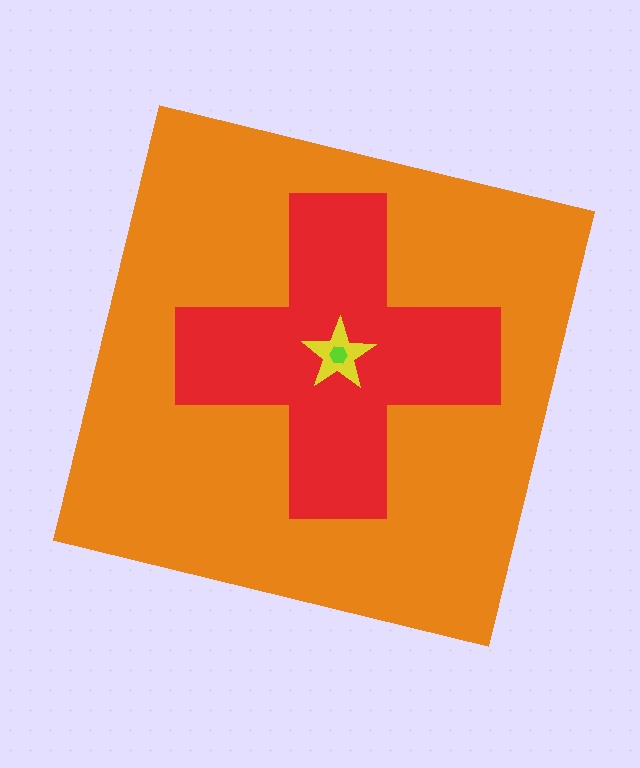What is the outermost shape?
The orange square.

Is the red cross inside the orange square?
Yes.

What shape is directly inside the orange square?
The red cross.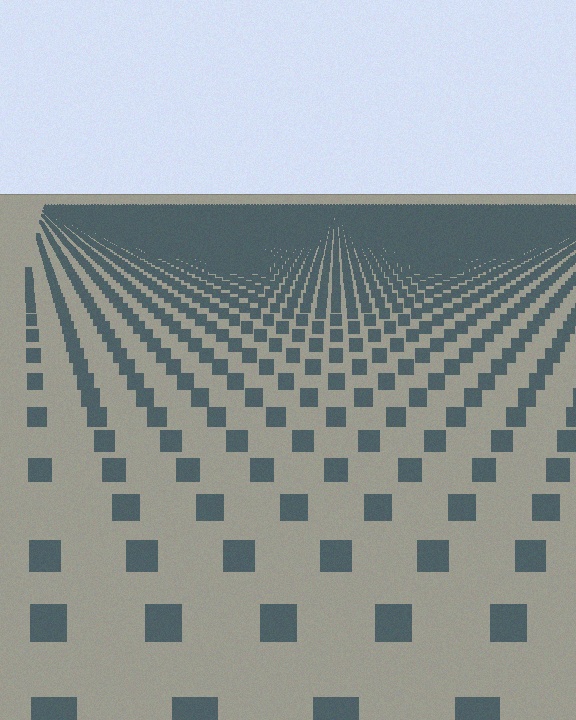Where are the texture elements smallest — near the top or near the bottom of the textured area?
Near the top.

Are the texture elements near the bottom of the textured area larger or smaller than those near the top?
Larger. Near the bottom, elements are closer to the viewer and appear at a bigger on-screen size.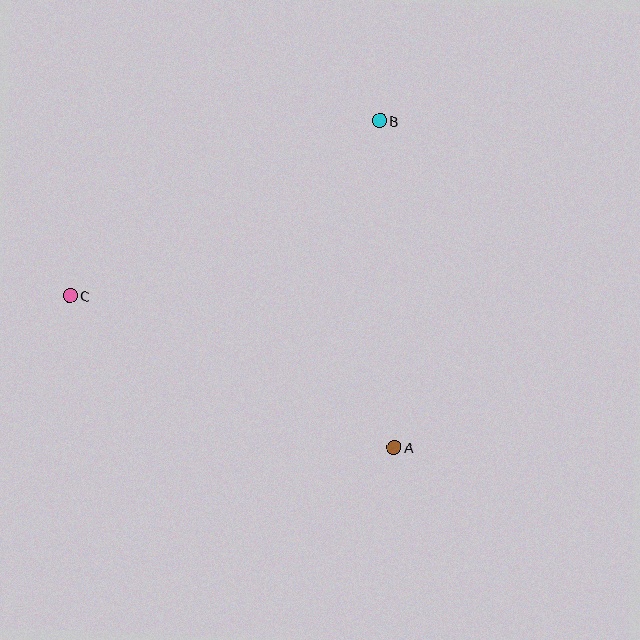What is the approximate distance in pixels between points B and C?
The distance between B and C is approximately 356 pixels.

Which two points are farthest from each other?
Points A and C are farthest from each other.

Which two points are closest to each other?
Points A and B are closest to each other.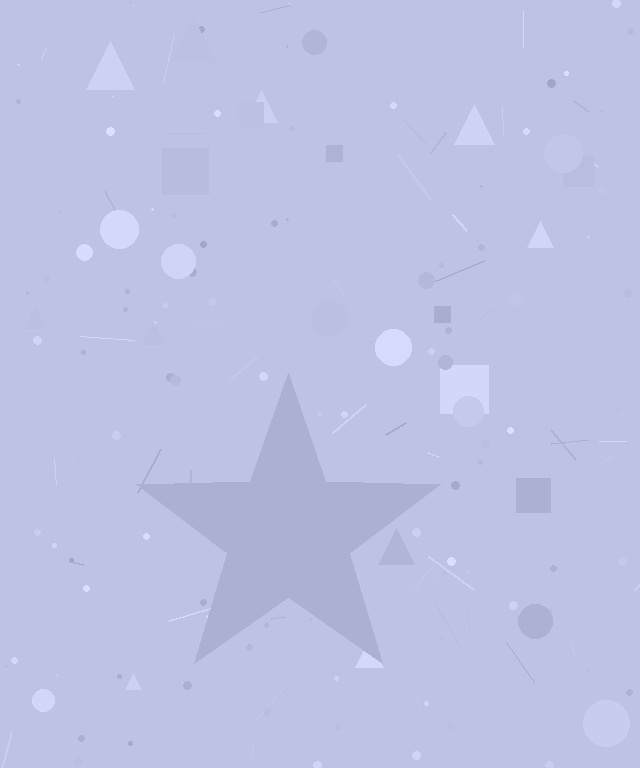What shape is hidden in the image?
A star is hidden in the image.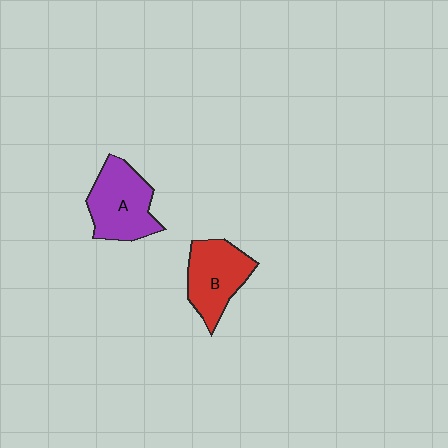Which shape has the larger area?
Shape A (purple).